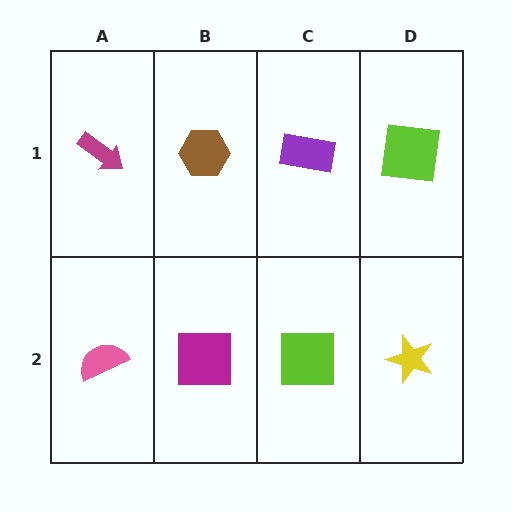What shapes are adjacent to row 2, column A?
A magenta arrow (row 1, column A), a magenta square (row 2, column B).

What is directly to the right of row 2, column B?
A lime square.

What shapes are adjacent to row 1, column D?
A yellow star (row 2, column D), a purple rectangle (row 1, column C).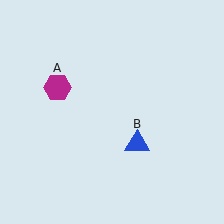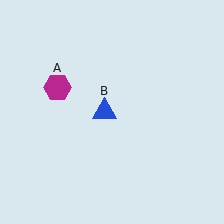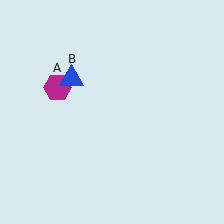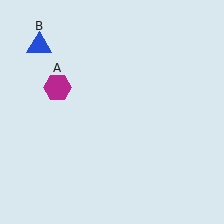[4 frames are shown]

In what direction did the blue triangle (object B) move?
The blue triangle (object B) moved up and to the left.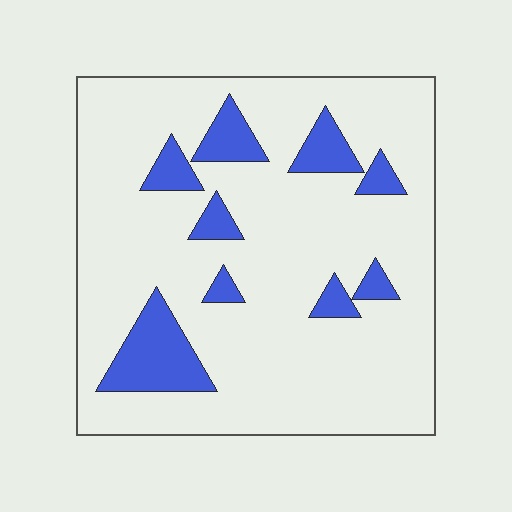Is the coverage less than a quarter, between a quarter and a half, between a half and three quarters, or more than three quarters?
Less than a quarter.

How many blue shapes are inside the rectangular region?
9.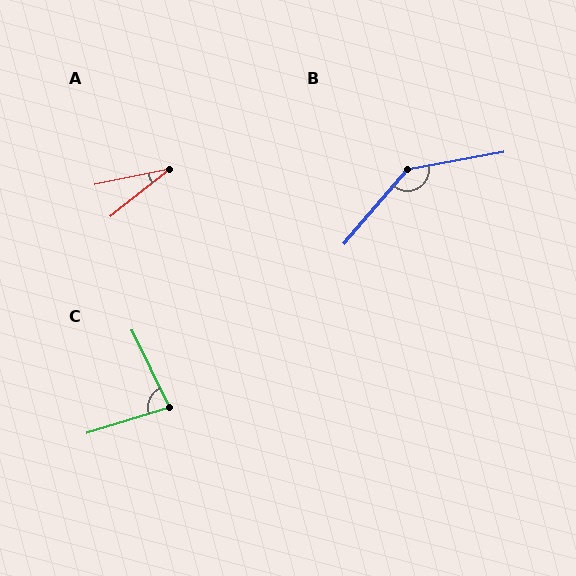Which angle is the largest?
B, at approximately 140 degrees.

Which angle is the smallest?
A, at approximately 27 degrees.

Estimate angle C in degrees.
Approximately 81 degrees.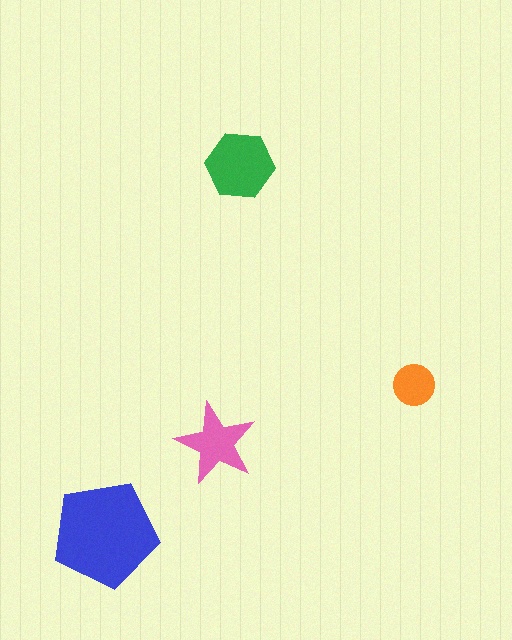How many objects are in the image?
There are 4 objects in the image.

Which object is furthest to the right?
The orange circle is rightmost.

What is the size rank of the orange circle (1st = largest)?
4th.